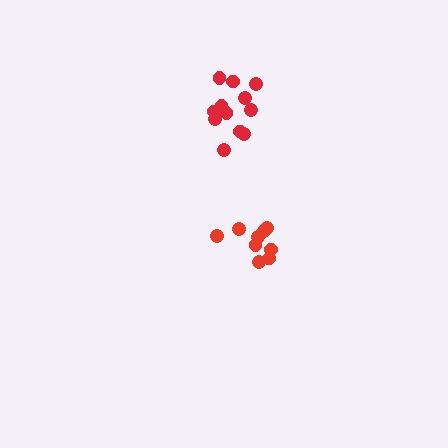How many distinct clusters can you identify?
There are 2 distinct clusters.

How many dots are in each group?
Group 1: 9 dots, Group 2: 12 dots (21 total).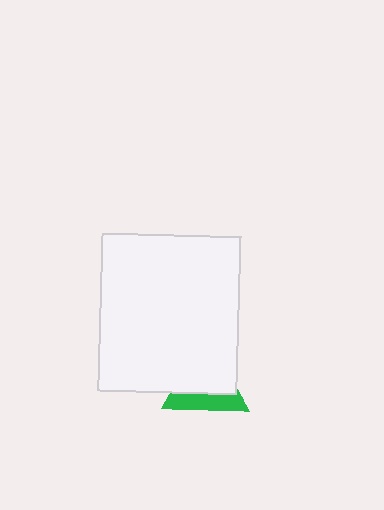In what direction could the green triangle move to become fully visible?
The green triangle could move toward the lower-right. That would shift it out from behind the white rectangle entirely.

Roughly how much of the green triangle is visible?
A small part of it is visible (roughly 37%).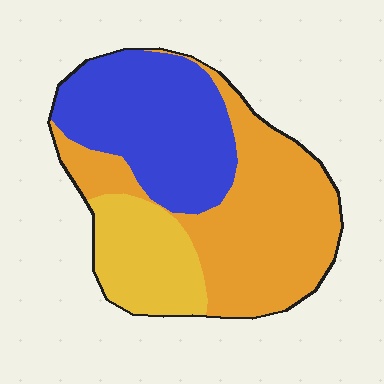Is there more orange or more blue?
Orange.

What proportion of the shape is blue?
Blue takes up between a third and a half of the shape.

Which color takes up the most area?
Orange, at roughly 45%.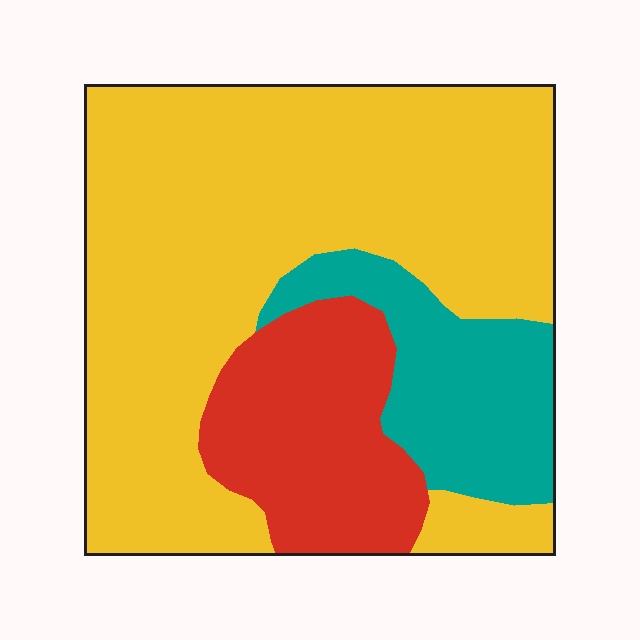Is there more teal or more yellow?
Yellow.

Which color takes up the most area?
Yellow, at roughly 65%.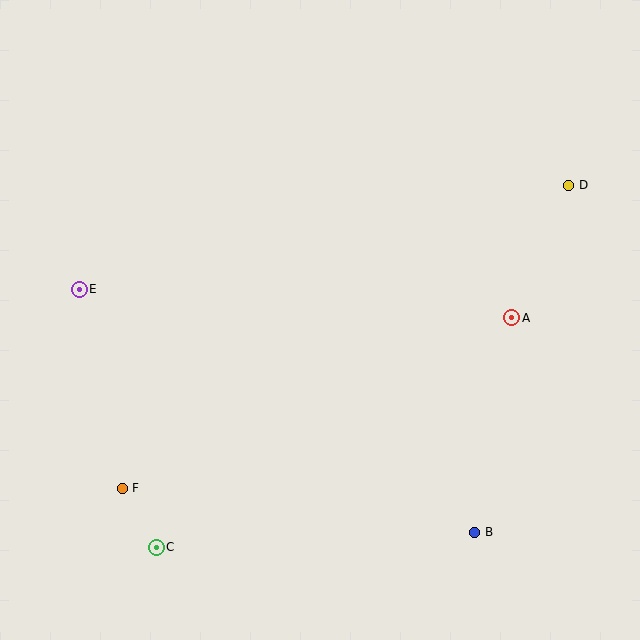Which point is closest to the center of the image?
Point A at (512, 318) is closest to the center.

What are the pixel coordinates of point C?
Point C is at (156, 547).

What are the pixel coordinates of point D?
Point D is at (569, 185).